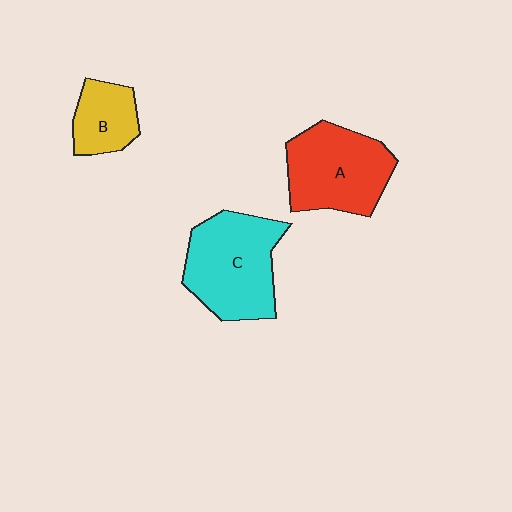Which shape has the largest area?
Shape C (cyan).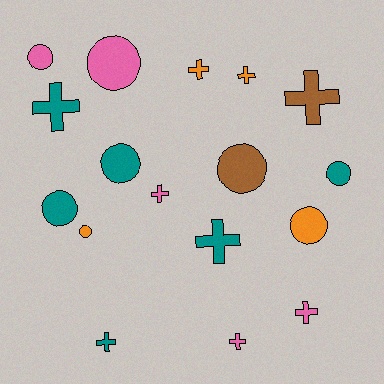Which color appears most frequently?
Teal, with 6 objects.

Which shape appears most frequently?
Cross, with 9 objects.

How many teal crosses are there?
There are 3 teal crosses.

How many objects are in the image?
There are 17 objects.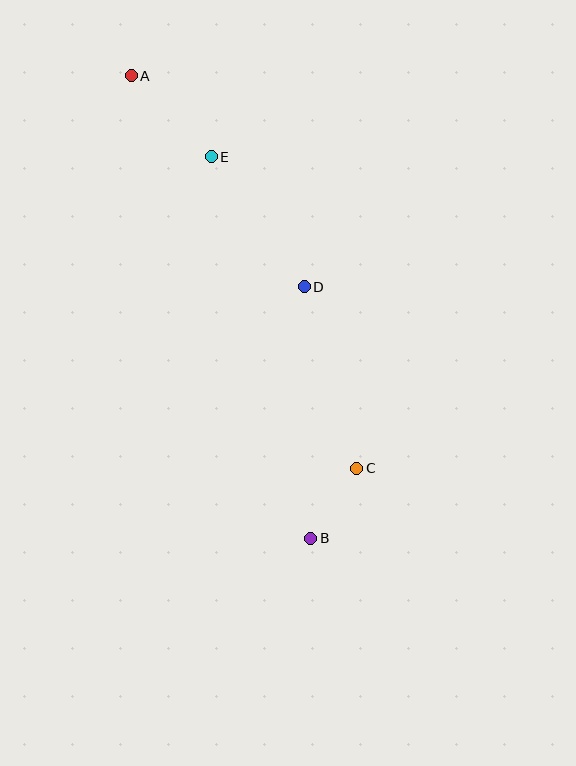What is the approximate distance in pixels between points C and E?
The distance between C and E is approximately 344 pixels.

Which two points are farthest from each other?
Points A and B are farthest from each other.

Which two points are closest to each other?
Points B and C are closest to each other.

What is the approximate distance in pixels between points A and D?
The distance between A and D is approximately 273 pixels.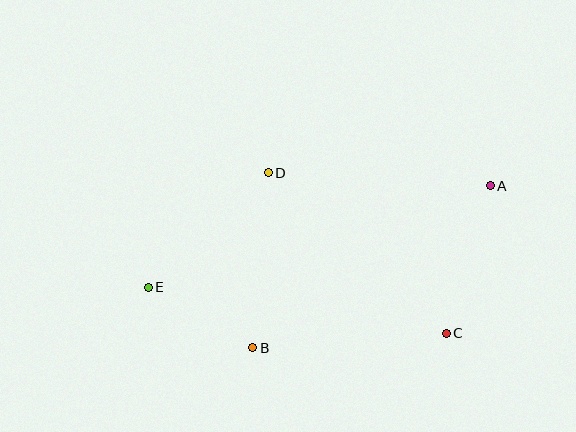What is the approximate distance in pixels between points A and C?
The distance between A and C is approximately 154 pixels.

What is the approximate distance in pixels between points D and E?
The distance between D and E is approximately 166 pixels.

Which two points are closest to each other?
Points B and E are closest to each other.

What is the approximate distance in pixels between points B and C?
The distance between B and C is approximately 194 pixels.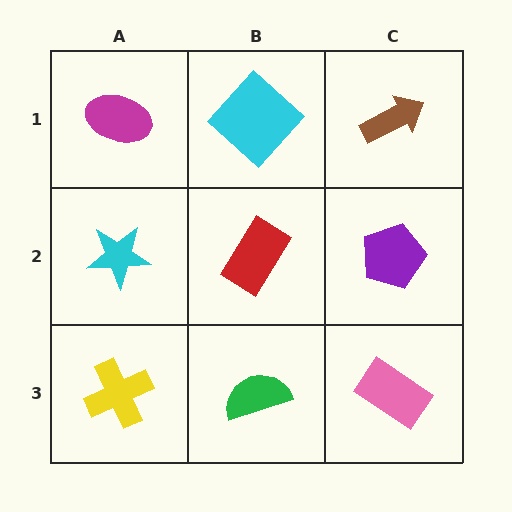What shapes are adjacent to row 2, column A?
A magenta ellipse (row 1, column A), a yellow cross (row 3, column A), a red rectangle (row 2, column B).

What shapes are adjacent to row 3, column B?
A red rectangle (row 2, column B), a yellow cross (row 3, column A), a pink rectangle (row 3, column C).